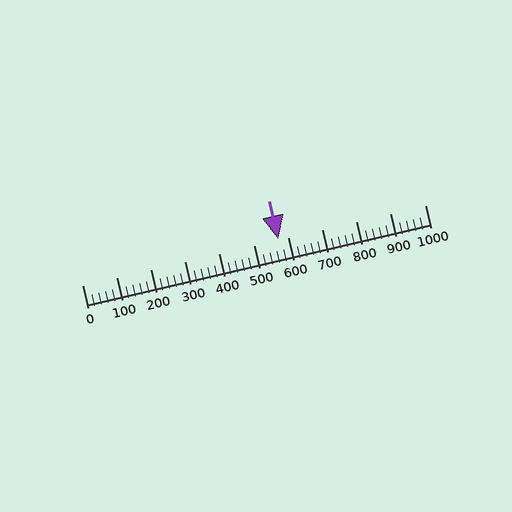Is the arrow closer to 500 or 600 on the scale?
The arrow is closer to 600.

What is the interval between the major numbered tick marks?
The major tick marks are spaced 100 units apart.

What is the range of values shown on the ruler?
The ruler shows values from 0 to 1000.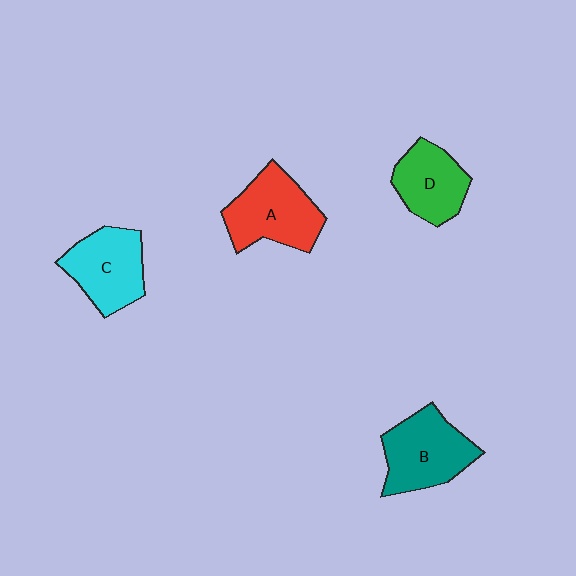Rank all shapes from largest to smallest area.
From largest to smallest: A (red), B (teal), C (cyan), D (green).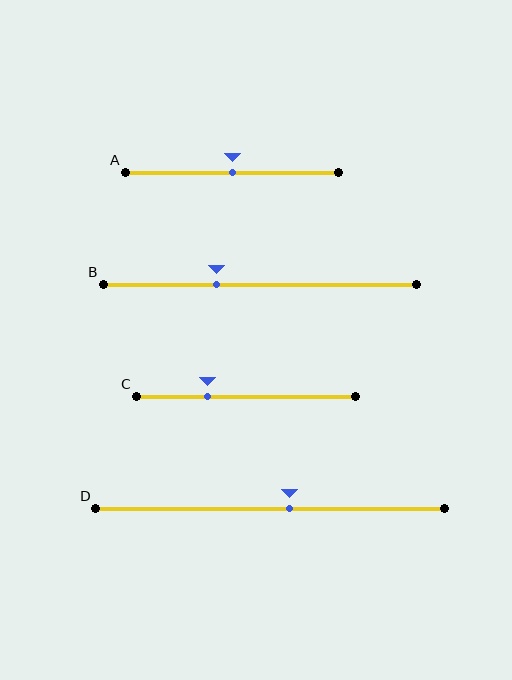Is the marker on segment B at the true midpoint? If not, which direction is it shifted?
No, the marker on segment B is shifted to the left by about 14% of the segment length.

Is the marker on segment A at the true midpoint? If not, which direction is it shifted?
Yes, the marker on segment A is at the true midpoint.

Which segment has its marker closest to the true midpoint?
Segment A has its marker closest to the true midpoint.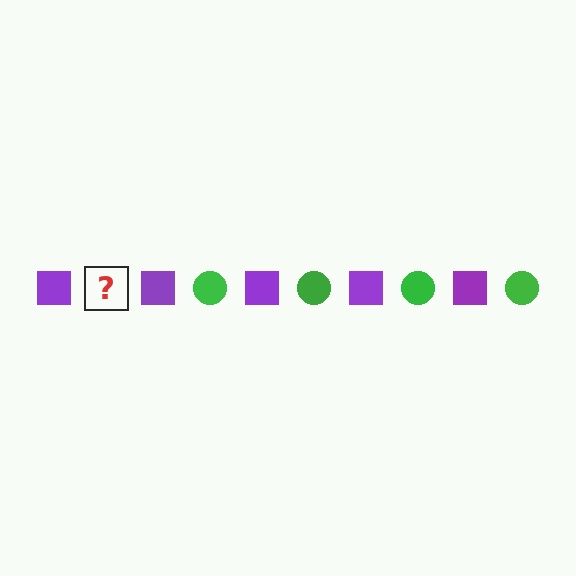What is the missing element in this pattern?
The missing element is a green circle.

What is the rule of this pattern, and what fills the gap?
The rule is that the pattern alternates between purple square and green circle. The gap should be filled with a green circle.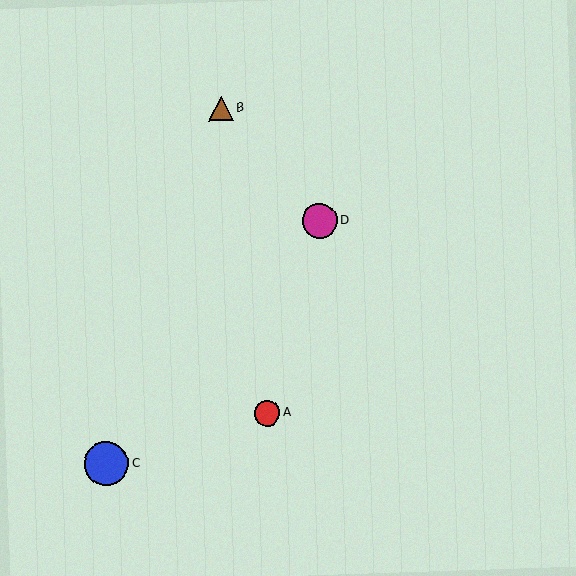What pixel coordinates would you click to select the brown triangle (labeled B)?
Click at (221, 108) to select the brown triangle B.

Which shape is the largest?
The blue circle (labeled C) is the largest.